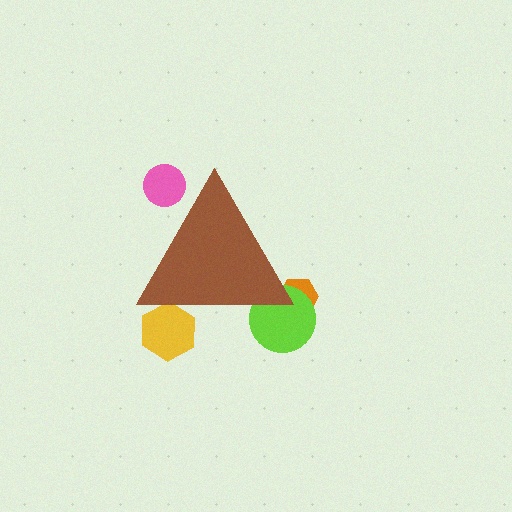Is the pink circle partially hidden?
Yes, the pink circle is partially hidden behind the brown triangle.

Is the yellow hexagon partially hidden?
Yes, the yellow hexagon is partially hidden behind the brown triangle.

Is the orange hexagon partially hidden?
Yes, the orange hexagon is partially hidden behind the brown triangle.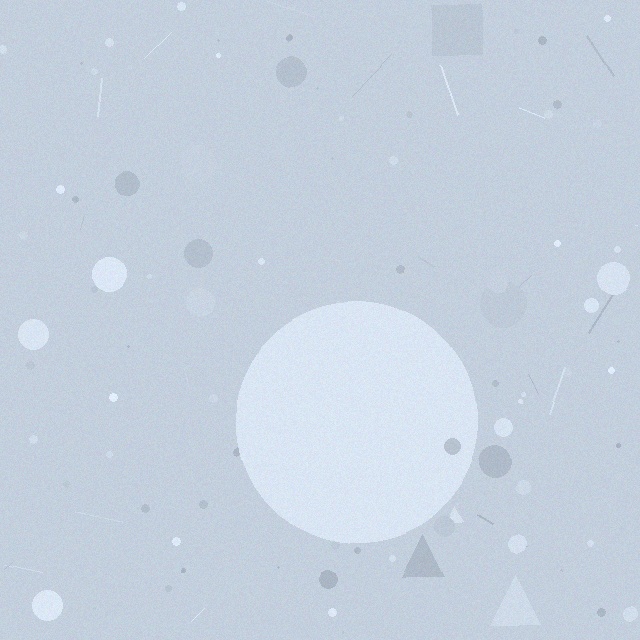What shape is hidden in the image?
A circle is hidden in the image.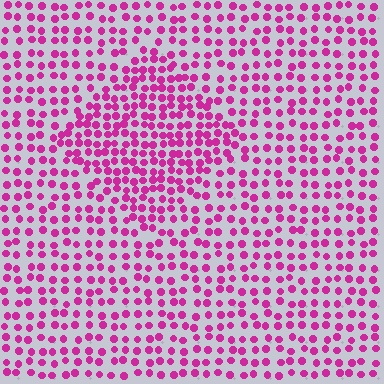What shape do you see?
I see a diamond.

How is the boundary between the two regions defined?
The boundary is defined by a change in element density (approximately 1.6x ratio). All elements are the same color, size, and shape.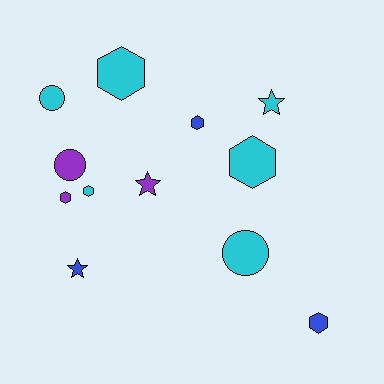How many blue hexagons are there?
There are 2 blue hexagons.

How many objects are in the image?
There are 12 objects.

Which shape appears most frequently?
Hexagon, with 6 objects.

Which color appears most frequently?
Cyan, with 6 objects.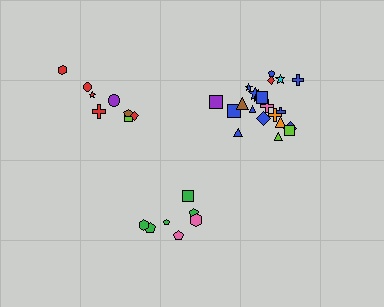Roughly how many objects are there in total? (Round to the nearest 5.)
Roughly 35 objects in total.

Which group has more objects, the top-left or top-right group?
The top-right group.